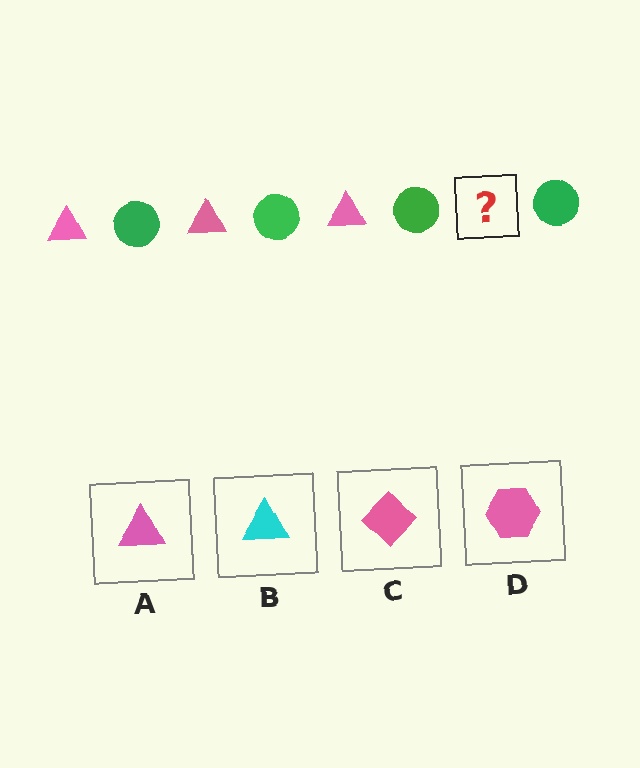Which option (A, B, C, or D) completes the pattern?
A.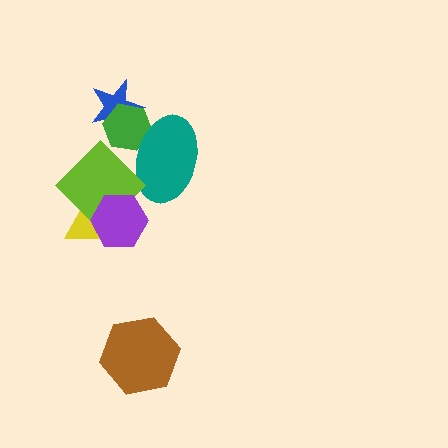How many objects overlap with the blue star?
1 object overlaps with the blue star.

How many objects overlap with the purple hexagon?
2 objects overlap with the purple hexagon.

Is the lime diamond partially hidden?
Yes, it is partially covered by another shape.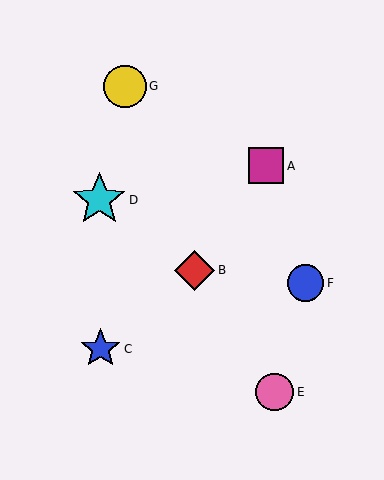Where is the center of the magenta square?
The center of the magenta square is at (266, 166).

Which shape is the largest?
The cyan star (labeled D) is the largest.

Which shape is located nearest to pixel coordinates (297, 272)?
The blue circle (labeled F) at (306, 283) is nearest to that location.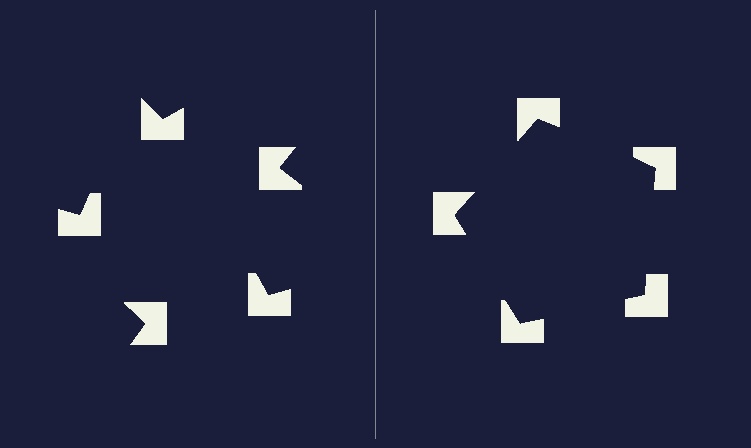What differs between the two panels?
The notched squares are positioned identically on both sides; only the wedge orientations differ. On the right they align to a pentagon; on the left they are misaligned.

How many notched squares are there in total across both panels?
10 — 5 on each side.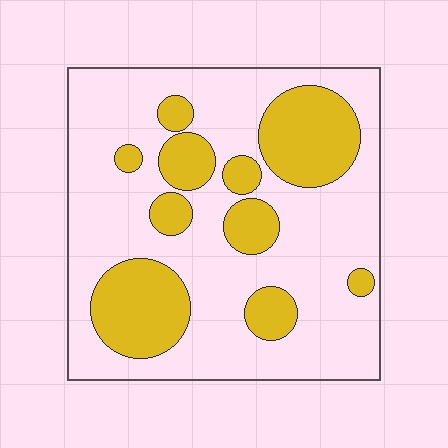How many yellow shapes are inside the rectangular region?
10.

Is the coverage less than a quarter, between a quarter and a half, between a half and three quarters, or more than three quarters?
Between a quarter and a half.